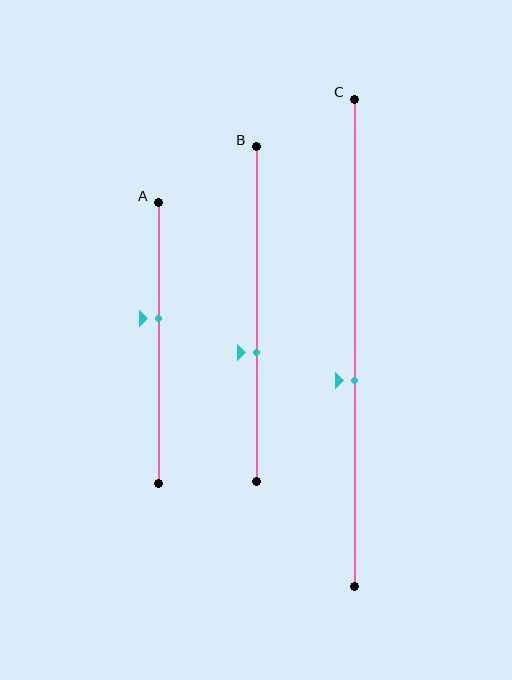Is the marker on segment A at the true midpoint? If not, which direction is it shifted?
No, the marker on segment A is shifted upward by about 9% of the segment length.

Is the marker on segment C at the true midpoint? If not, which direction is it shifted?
No, the marker on segment C is shifted downward by about 8% of the segment length.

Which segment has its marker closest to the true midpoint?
Segment C has its marker closest to the true midpoint.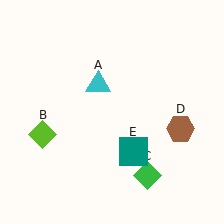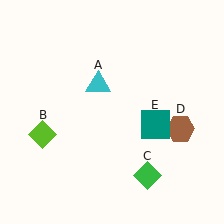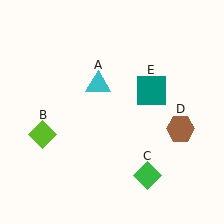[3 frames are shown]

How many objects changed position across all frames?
1 object changed position: teal square (object E).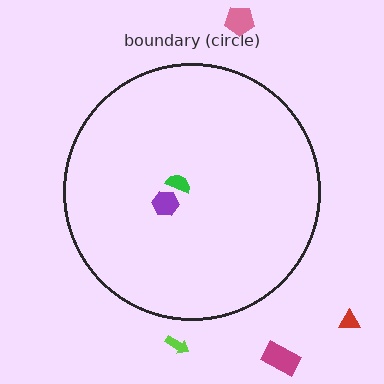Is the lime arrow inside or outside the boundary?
Outside.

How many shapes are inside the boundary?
2 inside, 4 outside.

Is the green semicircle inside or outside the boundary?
Inside.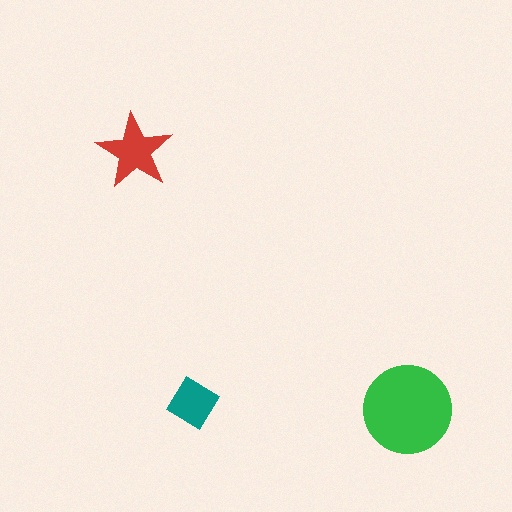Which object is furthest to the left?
The red star is leftmost.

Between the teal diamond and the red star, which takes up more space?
The red star.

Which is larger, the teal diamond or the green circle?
The green circle.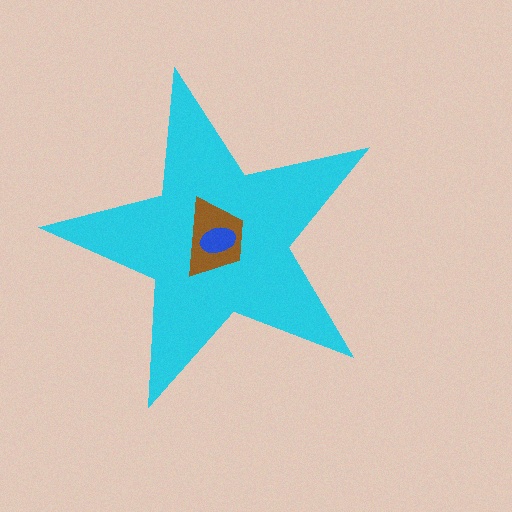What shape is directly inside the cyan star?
The brown trapezoid.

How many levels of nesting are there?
3.